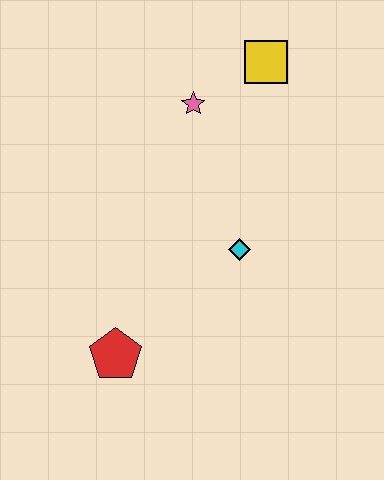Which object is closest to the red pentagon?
The cyan diamond is closest to the red pentagon.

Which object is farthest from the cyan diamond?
The yellow square is farthest from the cyan diamond.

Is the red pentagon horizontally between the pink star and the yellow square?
No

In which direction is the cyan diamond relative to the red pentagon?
The cyan diamond is to the right of the red pentagon.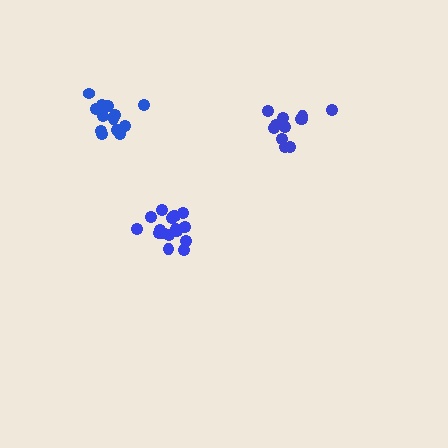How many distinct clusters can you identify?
There are 3 distinct clusters.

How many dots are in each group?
Group 1: 12 dots, Group 2: 17 dots, Group 3: 14 dots (43 total).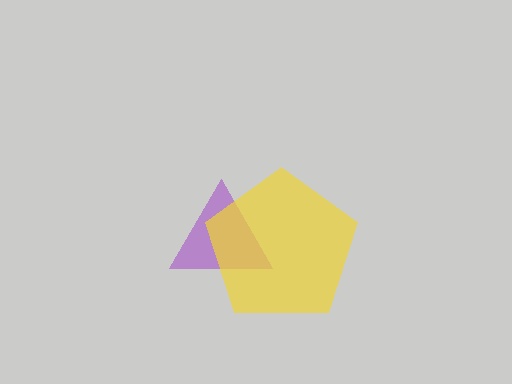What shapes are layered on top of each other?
The layered shapes are: a purple triangle, a yellow pentagon.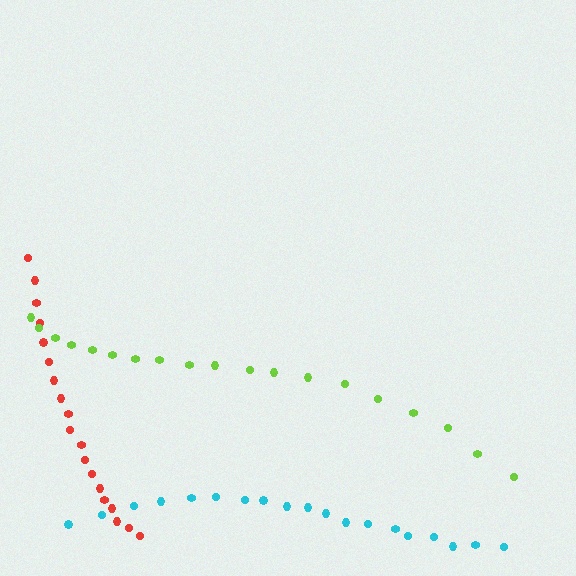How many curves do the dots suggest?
There are 3 distinct paths.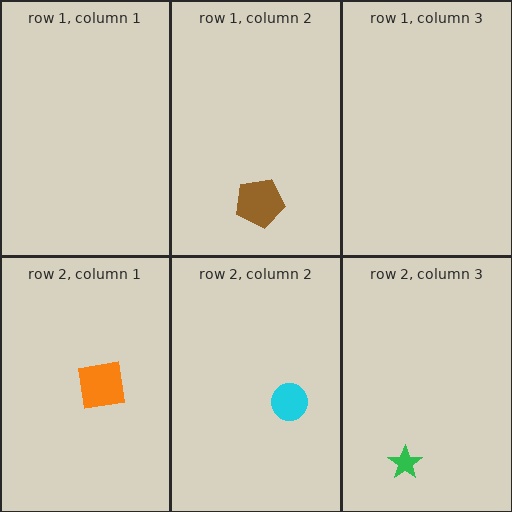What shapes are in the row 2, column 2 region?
The cyan circle.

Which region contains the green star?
The row 2, column 3 region.